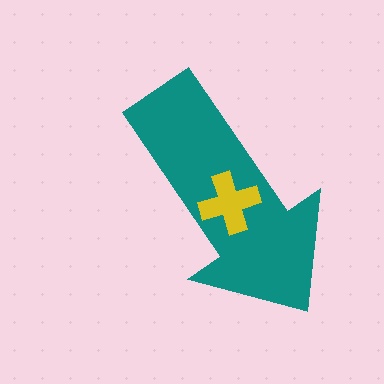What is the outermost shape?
The teal arrow.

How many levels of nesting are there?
2.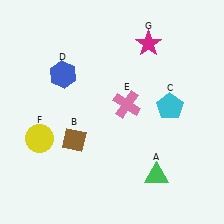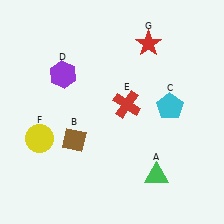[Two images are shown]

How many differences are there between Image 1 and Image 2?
There are 3 differences between the two images.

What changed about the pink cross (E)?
In Image 1, E is pink. In Image 2, it changed to red.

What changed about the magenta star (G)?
In Image 1, G is magenta. In Image 2, it changed to red.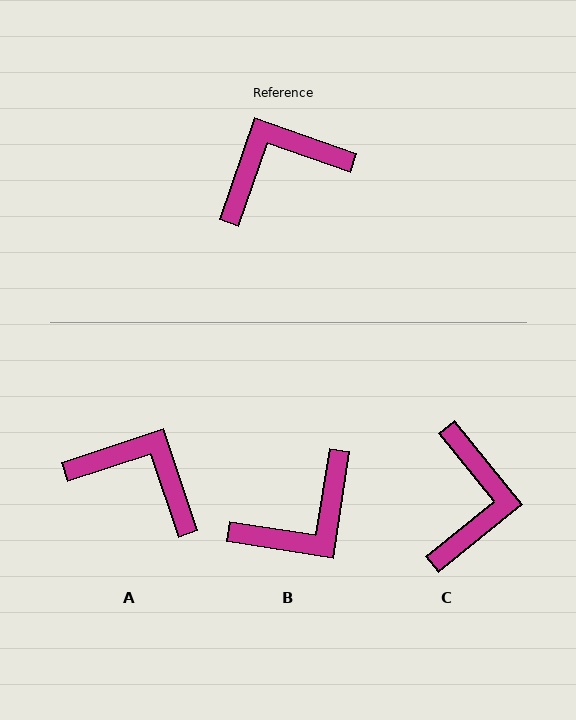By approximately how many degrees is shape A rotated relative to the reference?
Approximately 53 degrees clockwise.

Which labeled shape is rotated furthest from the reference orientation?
B, about 170 degrees away.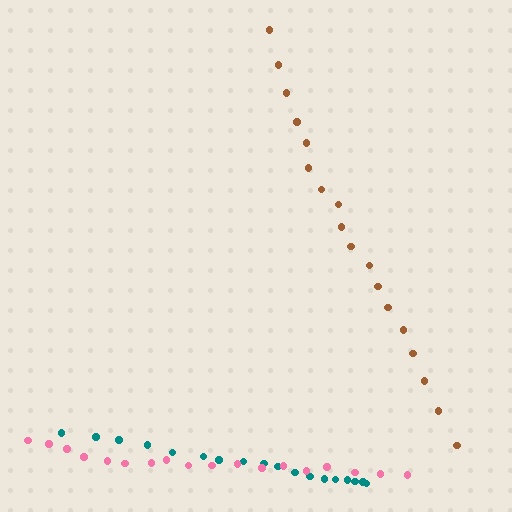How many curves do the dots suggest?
There are 3 distinct paths.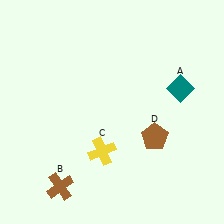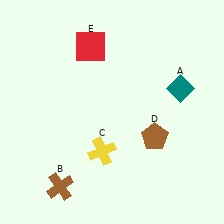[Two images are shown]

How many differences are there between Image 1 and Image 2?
There is 1 difference between the two images.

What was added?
A red square (E) was added in Image 2.